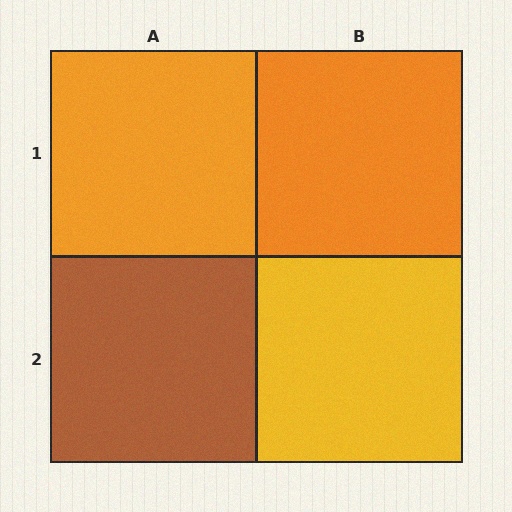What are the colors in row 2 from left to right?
Brown, yellow.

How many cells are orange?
2 cells are orange.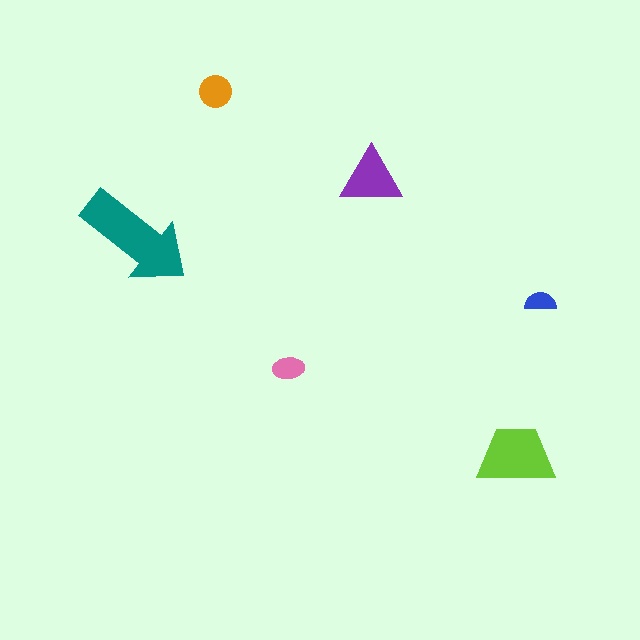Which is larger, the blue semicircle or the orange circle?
The orange circle.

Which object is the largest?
The teal arrow.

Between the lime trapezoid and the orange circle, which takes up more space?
The lime trapezoid.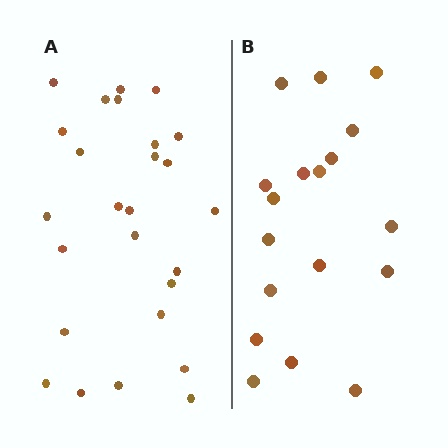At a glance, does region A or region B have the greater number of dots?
Region A (the left region) has more dots.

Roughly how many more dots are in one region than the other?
Region A has roughly 8 or so more dots than region B.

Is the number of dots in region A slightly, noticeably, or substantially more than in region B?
Region A has noticeably more, but not dramatically so. The ratio is roughly 1.4 to 1.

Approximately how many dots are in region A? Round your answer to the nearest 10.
About 30 dots. (The exact count is 26, which rounds to 30.)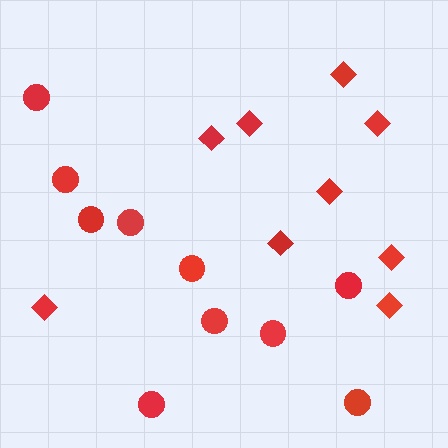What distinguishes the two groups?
There are 2 groups: one group of diamonds (9) and one group of circles (10).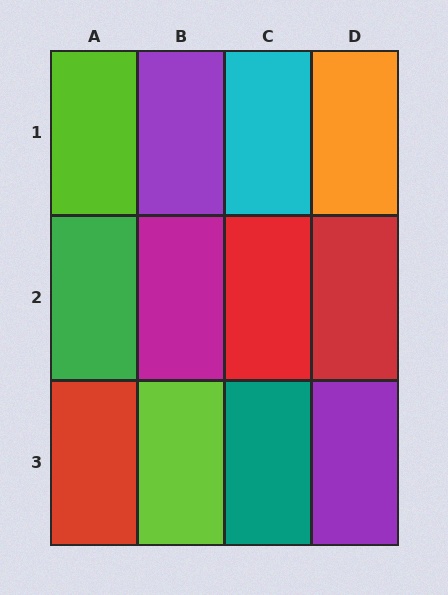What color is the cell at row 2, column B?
Magenta.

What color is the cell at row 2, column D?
Red.